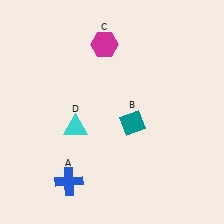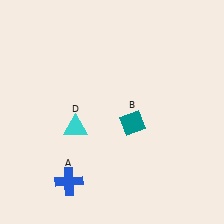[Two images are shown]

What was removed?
The magenta hexagon (C) was removed in Image 2.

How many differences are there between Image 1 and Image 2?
There is 1 difference between the two images.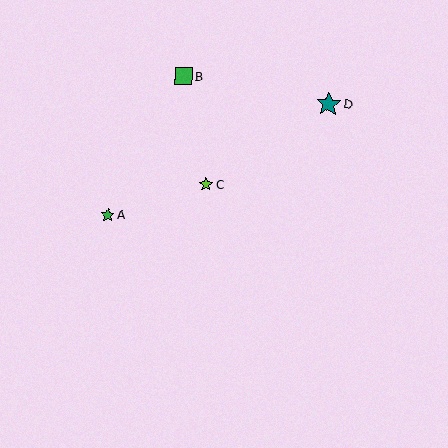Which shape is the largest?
The teal star (labeled D) is the largest.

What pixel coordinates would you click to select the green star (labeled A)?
Click at (108, 215) to select the green star A.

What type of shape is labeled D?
Shape D is a teal star.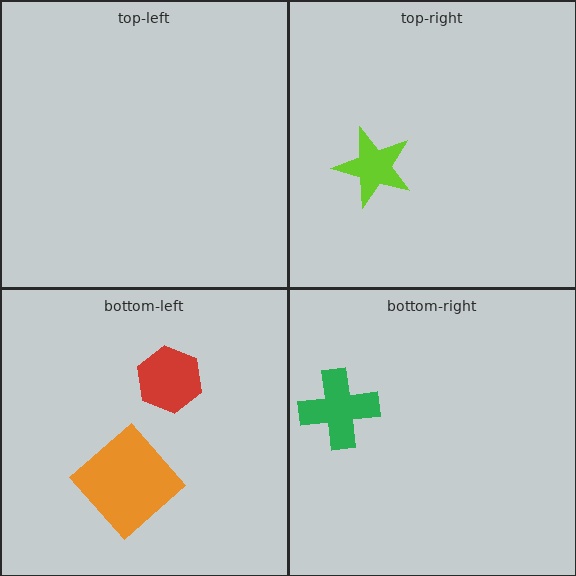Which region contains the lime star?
The top-right region.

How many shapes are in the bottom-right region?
1.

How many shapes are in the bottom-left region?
2.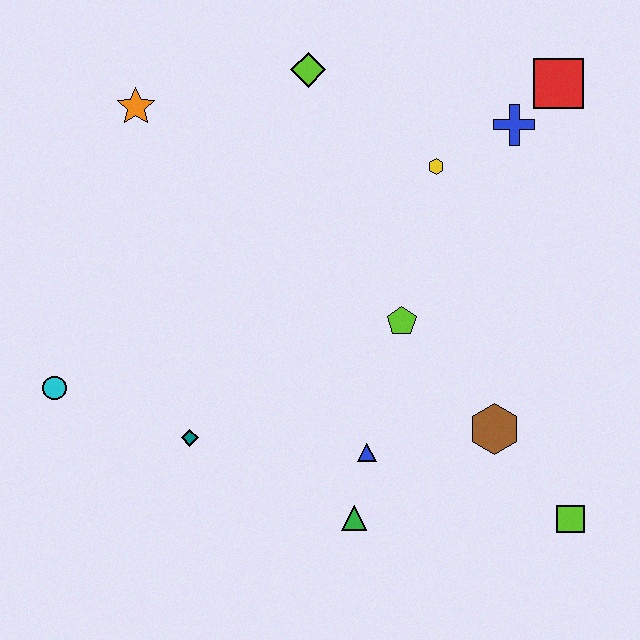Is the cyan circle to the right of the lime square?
No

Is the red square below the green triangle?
No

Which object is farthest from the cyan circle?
The red square is farthest from the cyan circle.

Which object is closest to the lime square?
The brown hexagon is closest to the lime square.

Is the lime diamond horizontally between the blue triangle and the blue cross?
No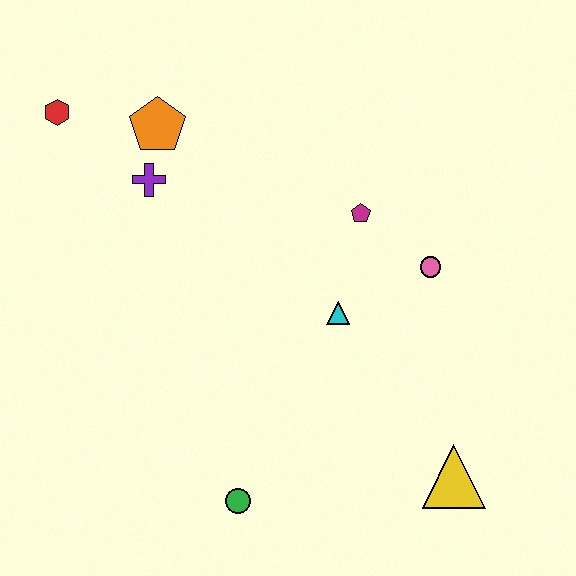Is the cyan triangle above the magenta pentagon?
No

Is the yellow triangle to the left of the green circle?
No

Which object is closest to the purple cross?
The orange pentagon is closest to the purple cross.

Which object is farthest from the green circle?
The red hexagon is farthest from the green circle.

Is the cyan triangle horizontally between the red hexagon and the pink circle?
Yes